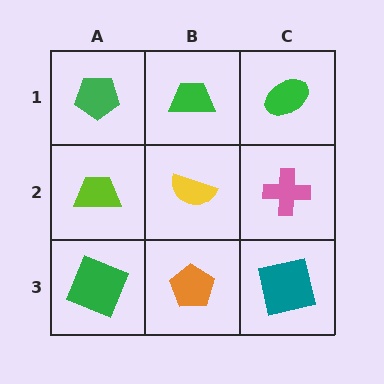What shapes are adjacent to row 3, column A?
A lime trapezoid (row 2, column A), an orange pentagon (row 3, column B).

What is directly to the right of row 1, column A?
A green trapezoid.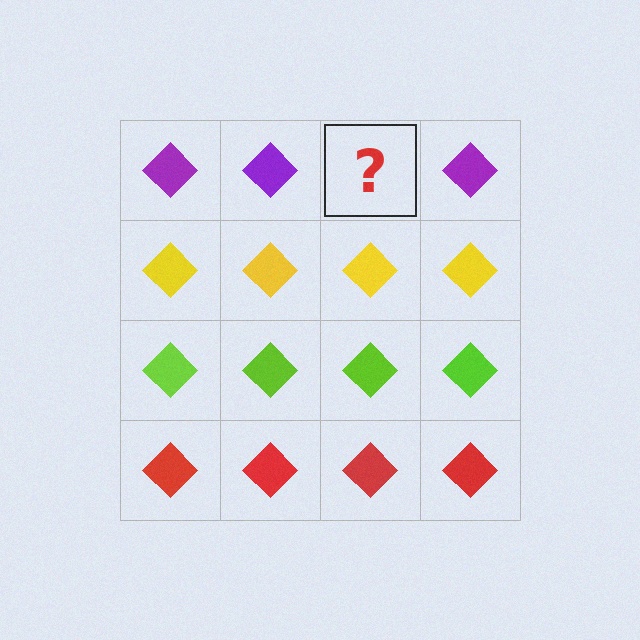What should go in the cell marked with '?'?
The missing cell should contain a purple diamond.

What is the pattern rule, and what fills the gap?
The rule is that each row has a consistent color. The gap should be filled with a purple diamond.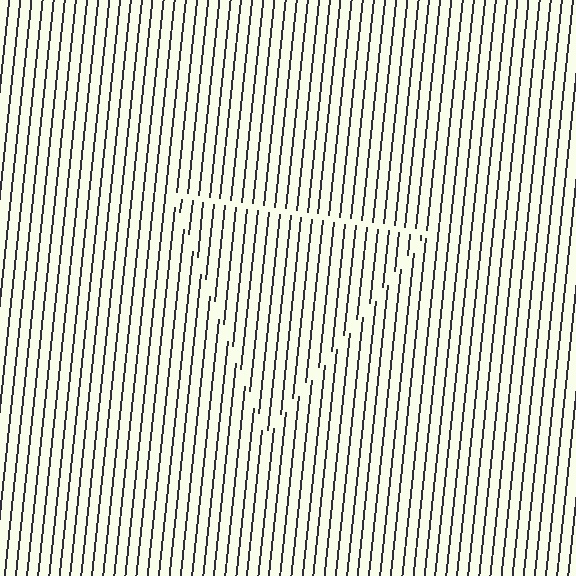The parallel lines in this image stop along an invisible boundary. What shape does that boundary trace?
An illusory triangle. The interior of the shape contains the same grating, shifted by half a period — the contour is defined by the phase discontinuity where line-ends from the inner and outer gratings abut.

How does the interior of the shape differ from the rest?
The interior of the shape contains the same grating, shifted by half a period — the contour is defined by the phase discontinuity where line-ends from the inner and outer gratings abut.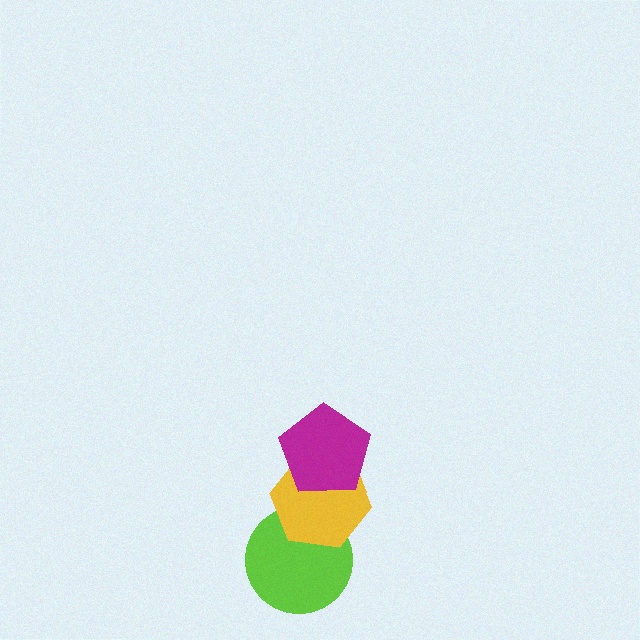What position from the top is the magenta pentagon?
The magenta pentagon is 1st from the top.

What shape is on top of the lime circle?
The yellow hexagon is on top of the lime circle.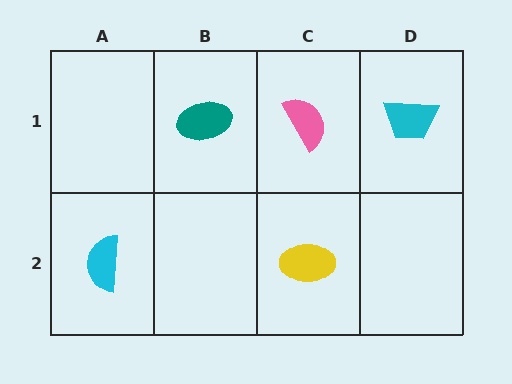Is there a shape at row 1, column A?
No, that cell is empty.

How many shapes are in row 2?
2 shapes.